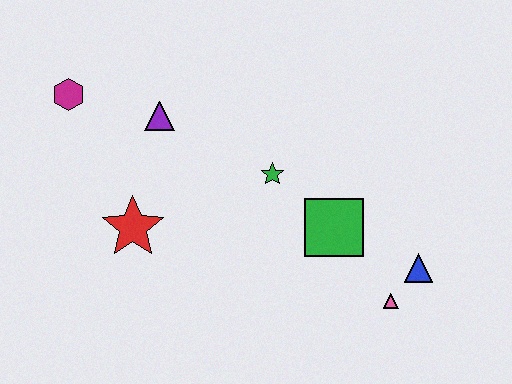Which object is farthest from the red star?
The blue triangle is farthest from the red star.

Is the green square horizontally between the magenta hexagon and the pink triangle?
Yes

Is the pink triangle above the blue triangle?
No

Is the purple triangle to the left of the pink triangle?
Yes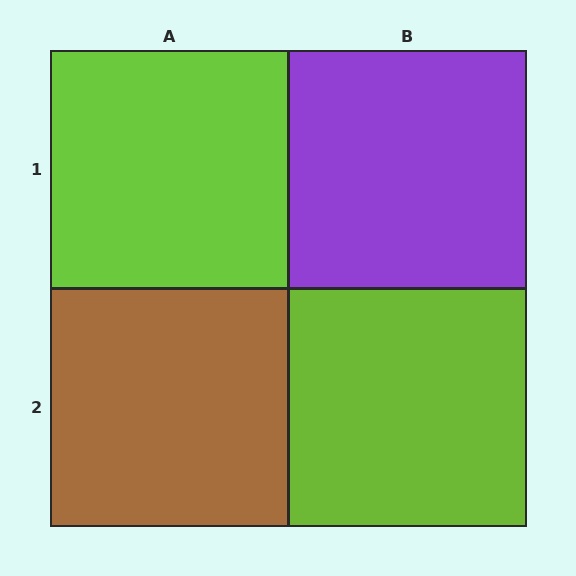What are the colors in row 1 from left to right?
Lime, purple.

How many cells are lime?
2 cells are lime.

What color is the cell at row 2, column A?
Brown.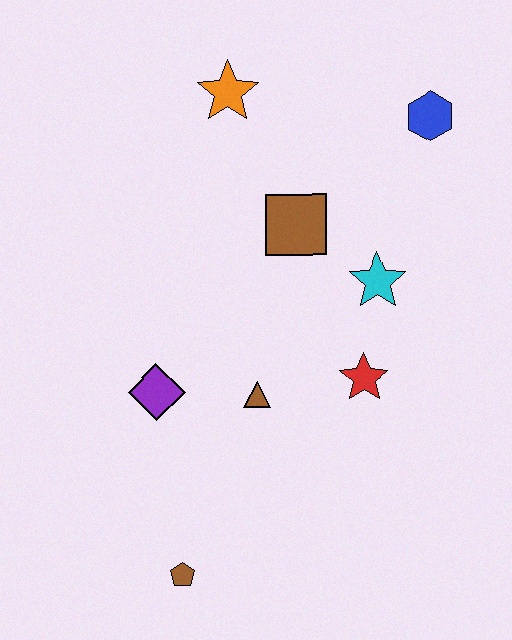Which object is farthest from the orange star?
The brown pentagon is farthest from the orange star.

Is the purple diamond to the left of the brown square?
Yes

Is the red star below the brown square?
Yes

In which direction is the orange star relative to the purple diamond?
The orange star is above the purple diamond.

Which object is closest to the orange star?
The brown square is closest to the orange star.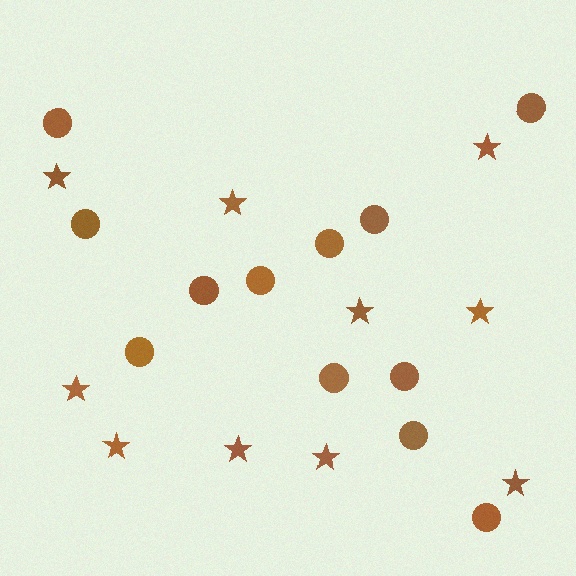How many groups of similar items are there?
There are 2 groups: one group of circles (12) and one group of stars (10).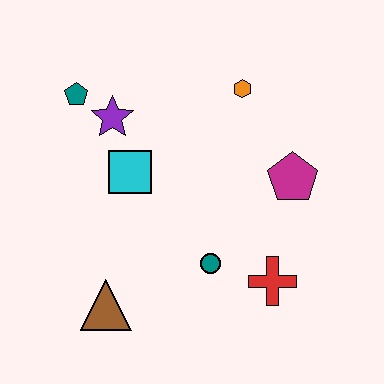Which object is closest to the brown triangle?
The teal circle is closest to the brown triangle.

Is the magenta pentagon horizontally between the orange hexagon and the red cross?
No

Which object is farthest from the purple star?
The red cross is farthest from the purple star.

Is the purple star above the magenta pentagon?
Yes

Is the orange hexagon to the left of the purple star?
No